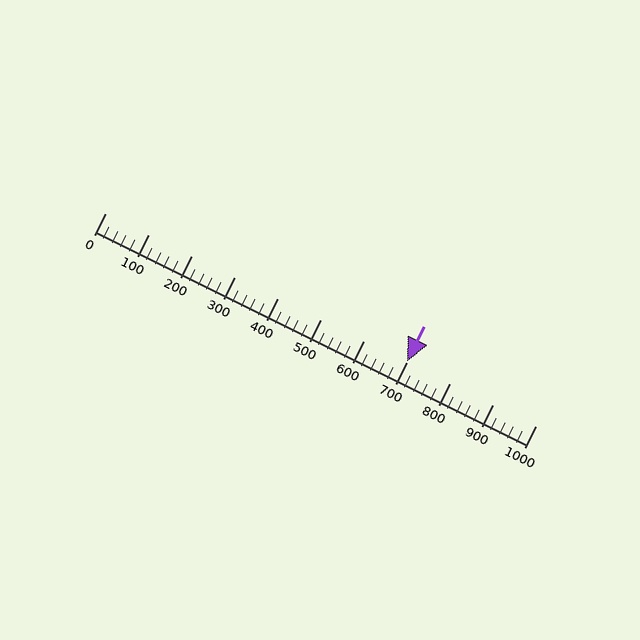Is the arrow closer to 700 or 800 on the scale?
The arrow is closer to 700.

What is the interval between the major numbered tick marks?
The major tick marks are spaced 100 units apart.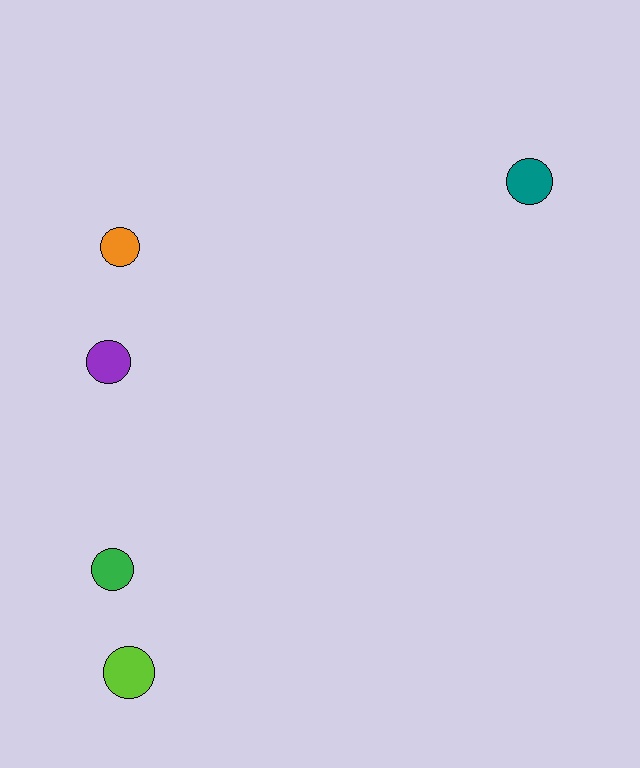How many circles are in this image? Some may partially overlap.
There are 5 circles.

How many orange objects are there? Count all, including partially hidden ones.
There is 1 orange object.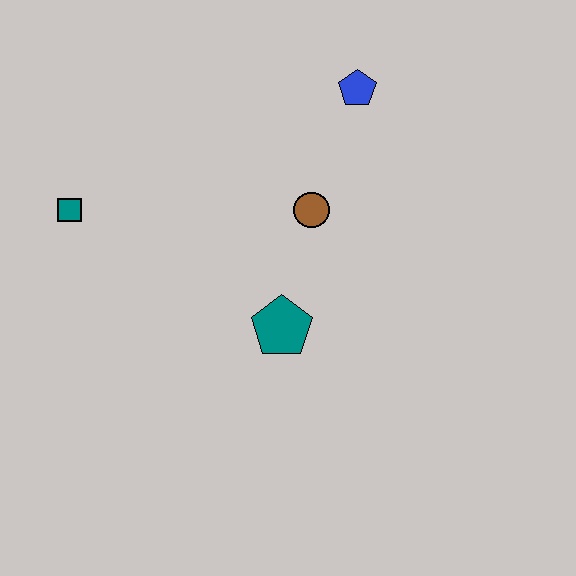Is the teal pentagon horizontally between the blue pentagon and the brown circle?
No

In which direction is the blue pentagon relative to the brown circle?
The blue pentagon is above the brown circle.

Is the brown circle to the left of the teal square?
No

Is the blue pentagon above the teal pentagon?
Yes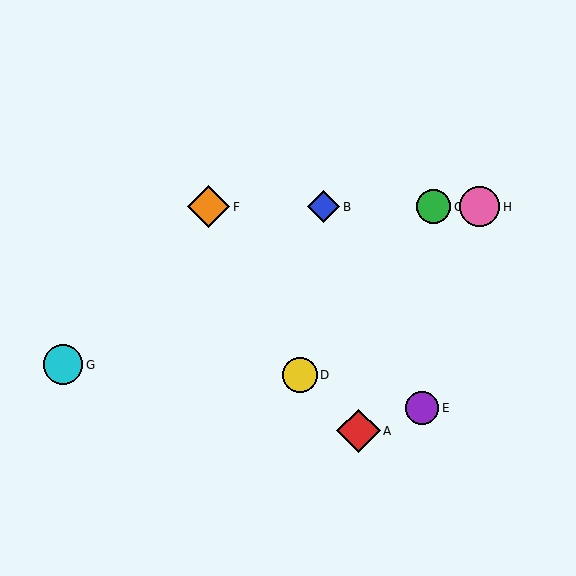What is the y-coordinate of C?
Object C is at y≈207.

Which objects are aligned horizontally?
Objects B, C, F, H are aligned horizontally.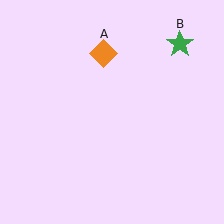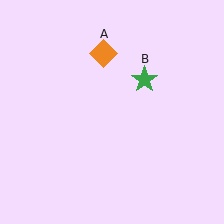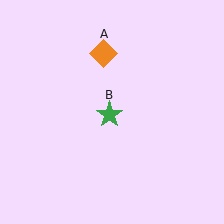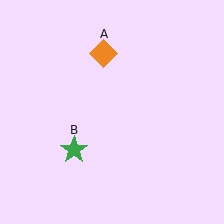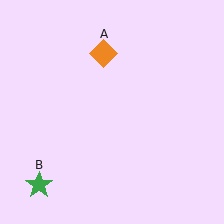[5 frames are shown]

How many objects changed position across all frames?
1 object changed position: green star (object B).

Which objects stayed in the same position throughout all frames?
Orange diamond (object A) remained stationary.